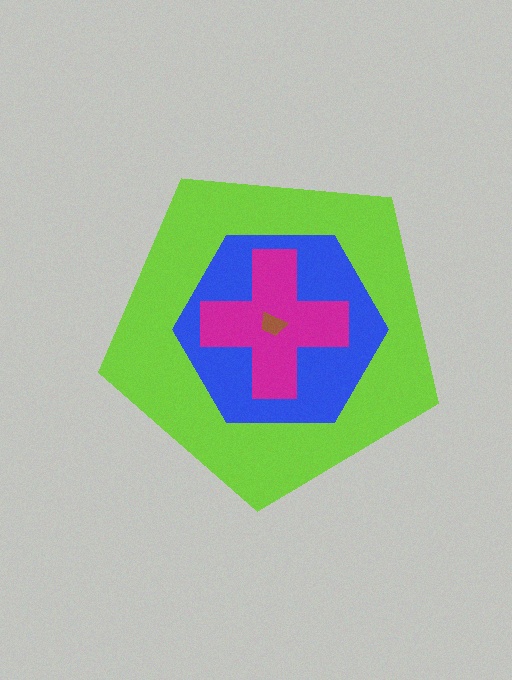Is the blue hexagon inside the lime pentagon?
Yes.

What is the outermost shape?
The lime pentagon.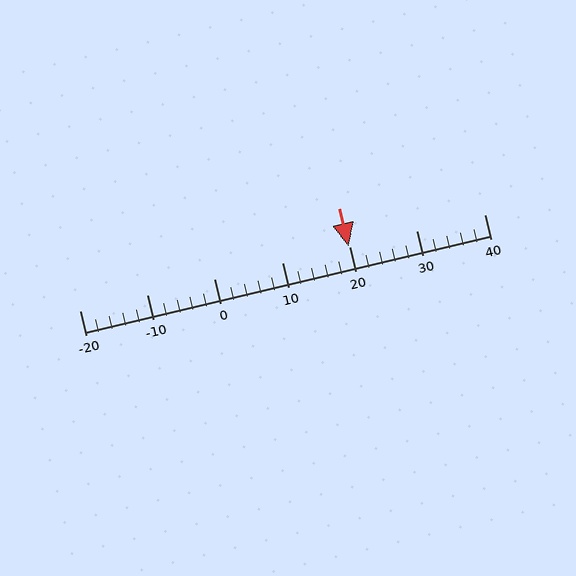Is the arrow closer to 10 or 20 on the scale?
The arrow is closer to 20.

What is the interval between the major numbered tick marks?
The major tick marks are spaced 10 units apart.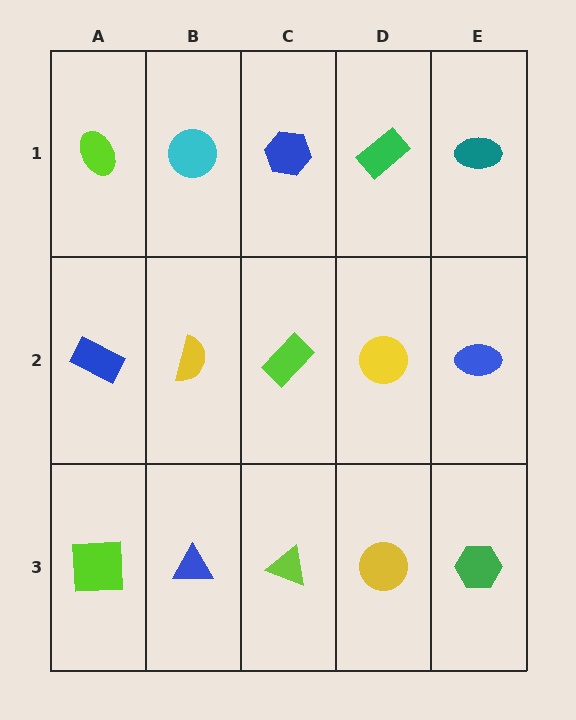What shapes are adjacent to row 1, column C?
A lime rectangle (row 2, column C), a cyan circle (row 1, column B), a green rectangle (row 1, column D).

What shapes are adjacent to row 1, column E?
A blue ellipse (row 2, column E), a green rectangle (row 1, column D).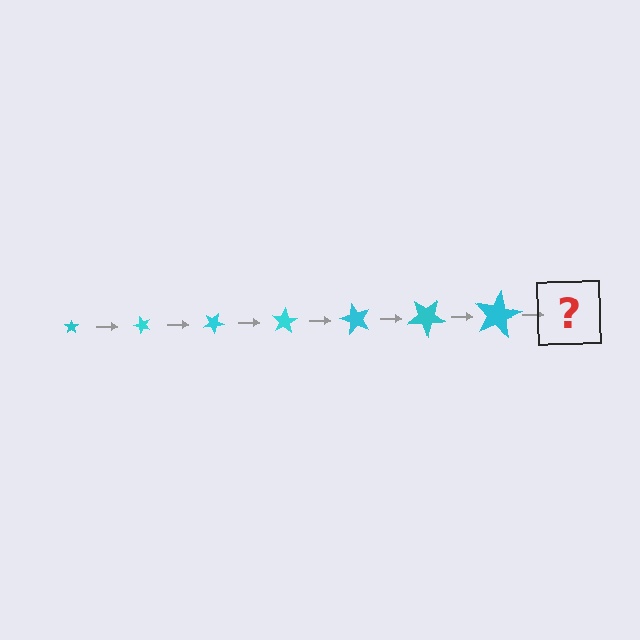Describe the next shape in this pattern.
It should be a star, larger than the previous one and rotated 350 degrees from the start.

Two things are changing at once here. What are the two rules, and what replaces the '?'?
The two rules are that the star grows larger each step and it rotates 50 degrees each step. The '?' should be a star, larger than the previous one and rotated 350 degrees from the start.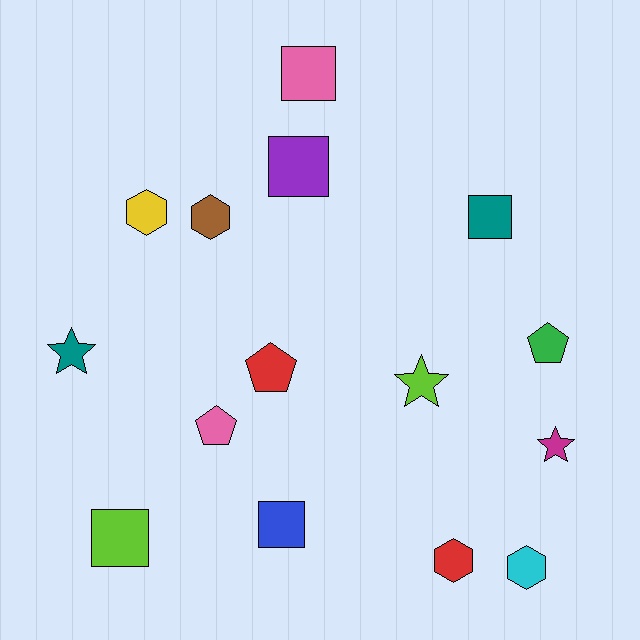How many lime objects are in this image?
There are 2 lime objects.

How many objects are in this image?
There are 15 objects.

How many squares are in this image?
There are 5 squares.